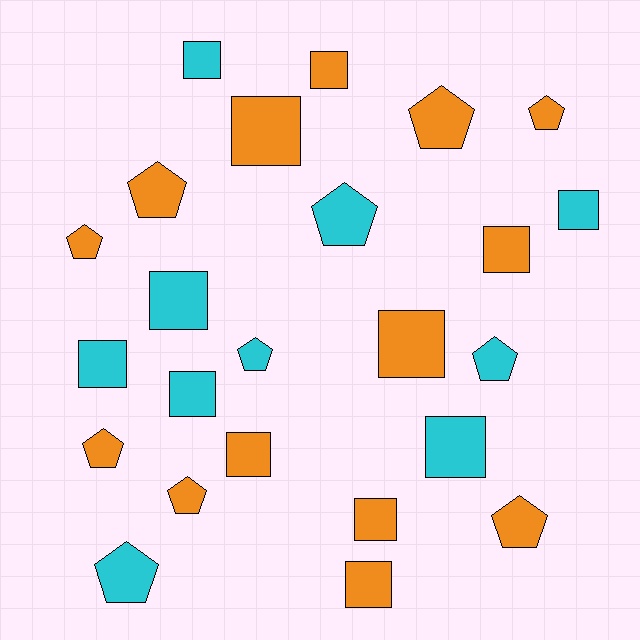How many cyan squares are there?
There are 6 cyan squares.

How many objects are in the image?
There are 24 objects.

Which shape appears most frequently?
Square, with 13 objects.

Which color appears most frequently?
Orange, with 14 objects.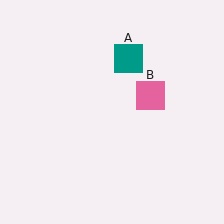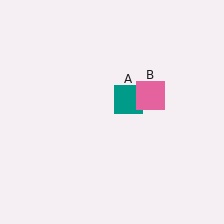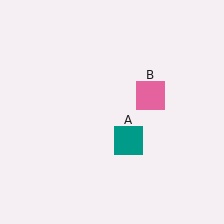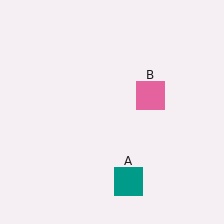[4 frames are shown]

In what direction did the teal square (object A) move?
The teal square (object A) moved down.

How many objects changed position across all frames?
1 object changed position: teal square (object A).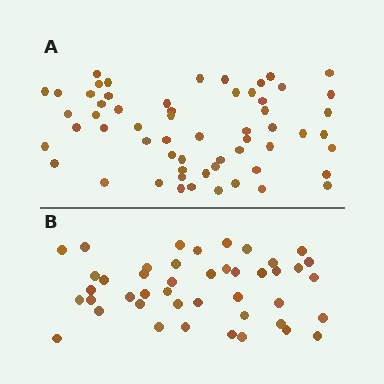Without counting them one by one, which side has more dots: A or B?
Region A (the top region) has more dots.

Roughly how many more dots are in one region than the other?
Region A has approximately 15 more dots than region B.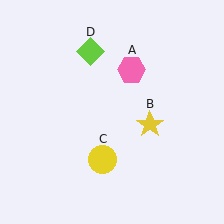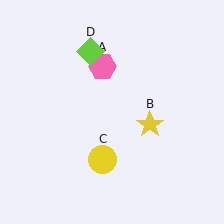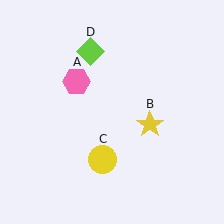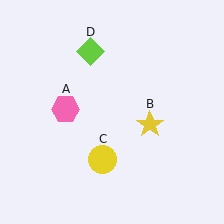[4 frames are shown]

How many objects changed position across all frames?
1 object changed position: pink hexagon (object A).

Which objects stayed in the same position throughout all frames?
Yellow star (object B) and yellow circle (object C) and lime diamond (object D) remained stationary.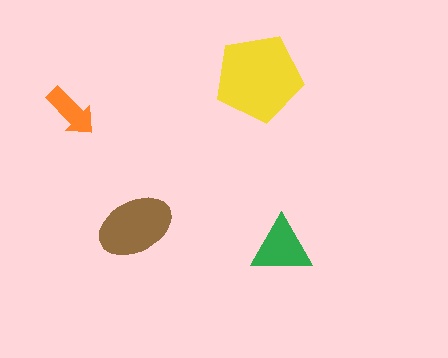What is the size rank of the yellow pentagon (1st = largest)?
1st.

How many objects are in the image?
There are 4 objects in the image.